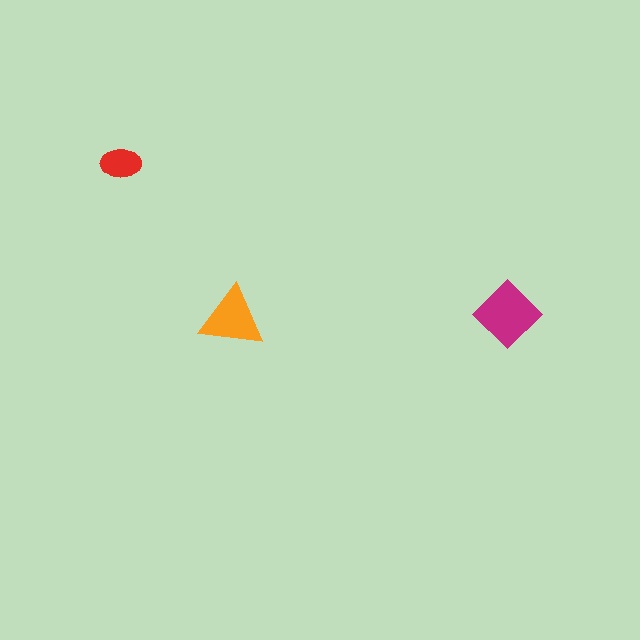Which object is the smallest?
The red ellipse.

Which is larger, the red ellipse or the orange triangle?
The orange triangle.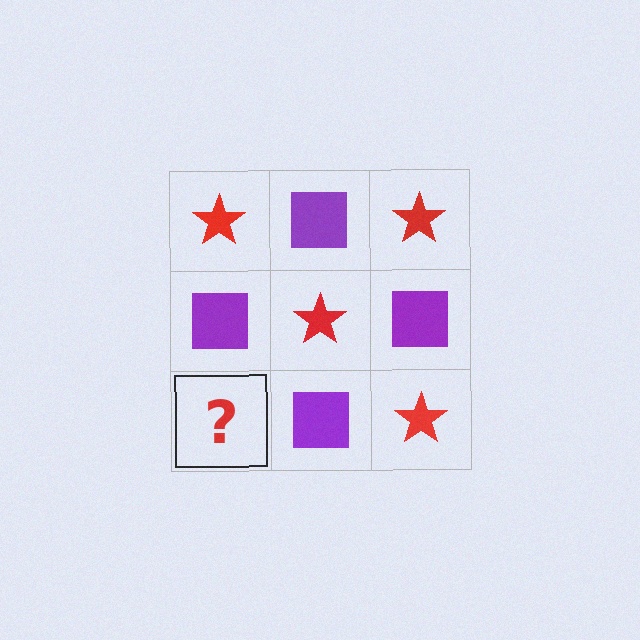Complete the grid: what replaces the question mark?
The question mark should be replaced with a red star.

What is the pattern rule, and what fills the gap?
The rule is that it alternates red star and purple square in a checkerboard pattern. The gap should be filled with a red star.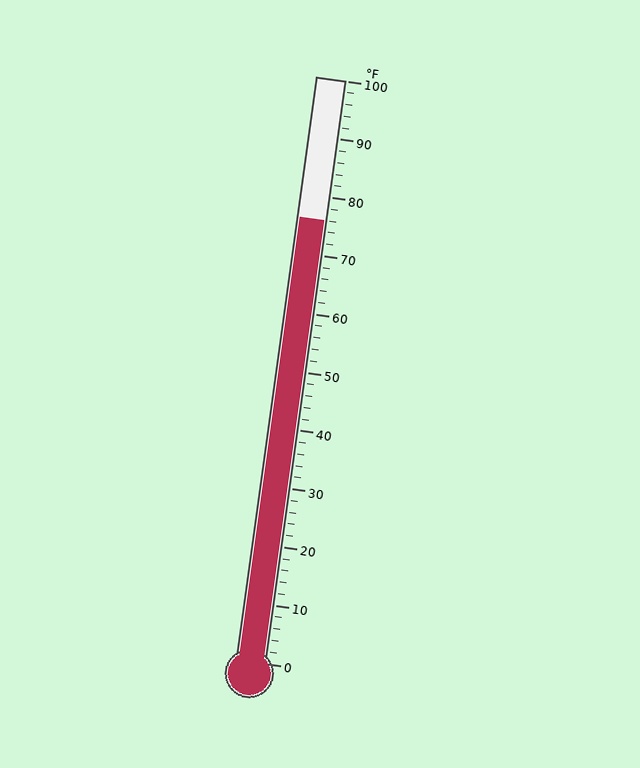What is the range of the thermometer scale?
The thermometer scale ranges from 0°F to 100°F.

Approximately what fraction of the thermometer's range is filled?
The thermometer is filled to approximately 75% of its range.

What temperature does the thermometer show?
The thermometer shows approximately 76°F.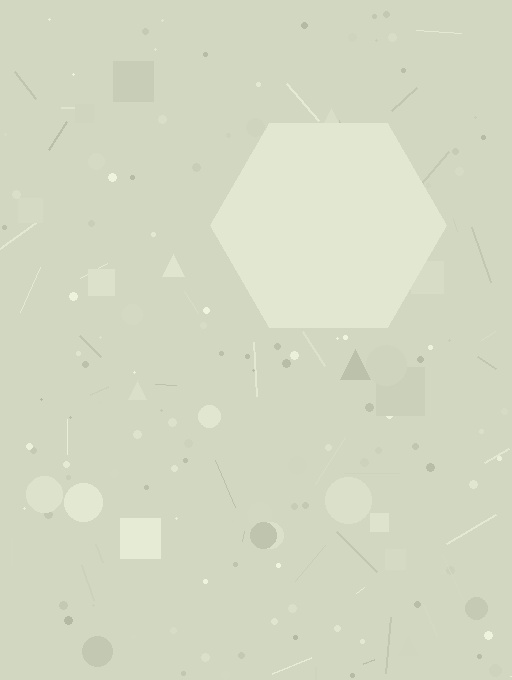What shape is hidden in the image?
A hexagon is hidden in the image.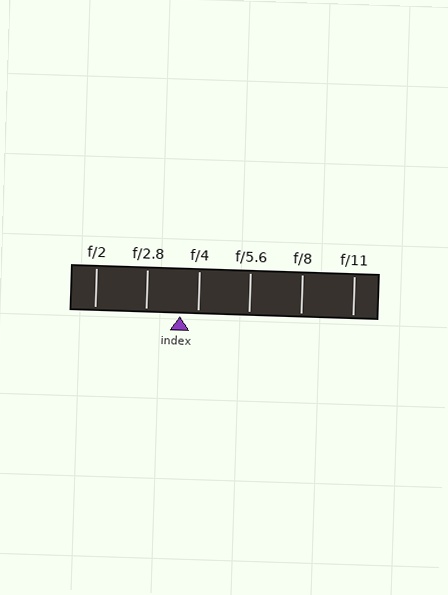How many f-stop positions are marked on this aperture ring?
There are 6 f-stop positions marked.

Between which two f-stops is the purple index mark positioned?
The index mark is between f/2.8 and f/4.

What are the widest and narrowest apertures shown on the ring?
The widest aperture shown is f/2 and the narrowest is f/11.